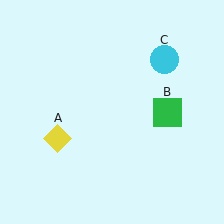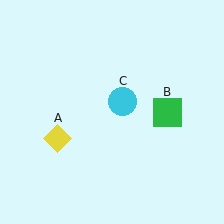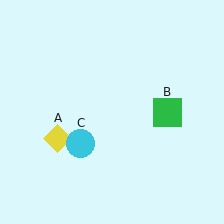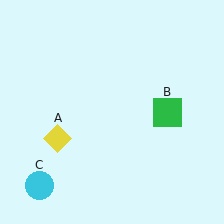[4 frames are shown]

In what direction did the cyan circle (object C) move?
The cyan circle (object C) moved down and to the left.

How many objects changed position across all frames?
1 object changed position: cyan circle (object C).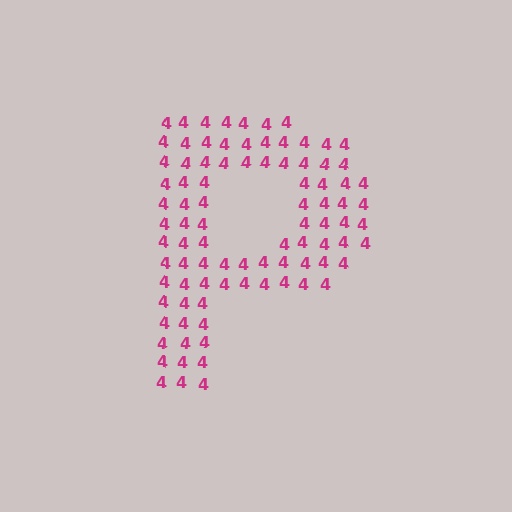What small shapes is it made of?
It is made of small digit 4's.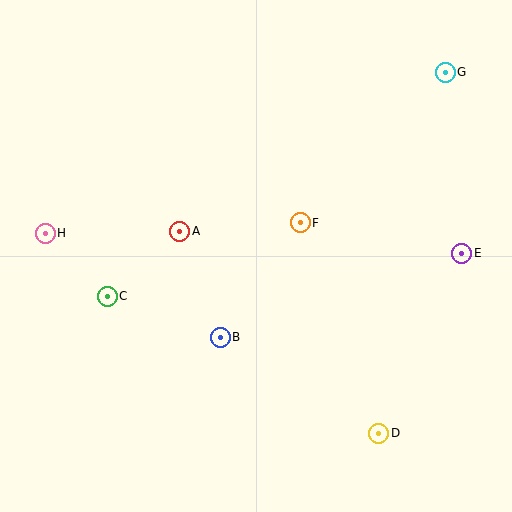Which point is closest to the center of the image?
Point F at (300, 223) is closest to the center.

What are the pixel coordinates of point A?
Point A is at (180, 231).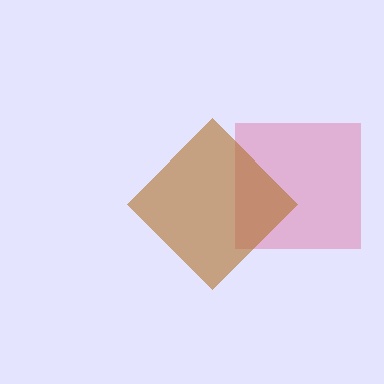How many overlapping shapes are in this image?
There are 2 overlapping shapes in the image.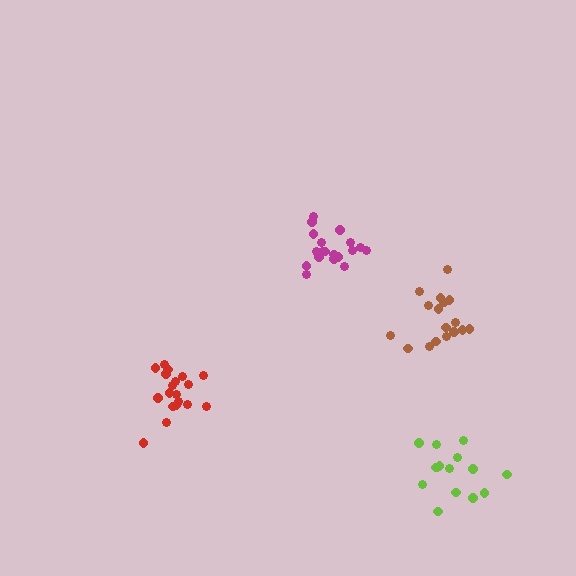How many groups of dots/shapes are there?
There are 4 groups.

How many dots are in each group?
Group 1: 19 dots, Group 2: 19 dots, Group 3: 17 dots, Group 4: 15 dots (70 total).